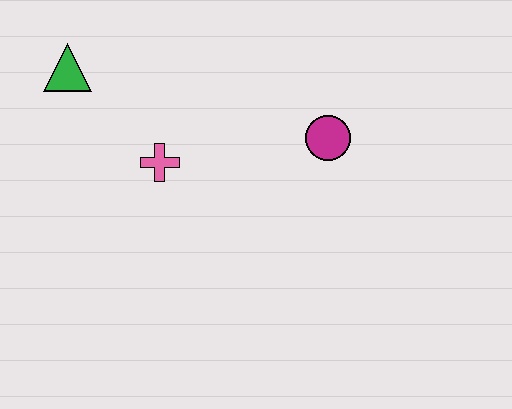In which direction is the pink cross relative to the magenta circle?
The pink cross is to the left of the magenta circle.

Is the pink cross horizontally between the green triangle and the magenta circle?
Yes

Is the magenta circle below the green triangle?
Yes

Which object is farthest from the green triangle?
The magenta circle is farthest from the green triangle.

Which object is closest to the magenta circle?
The pink cross is closest to the magenta circle.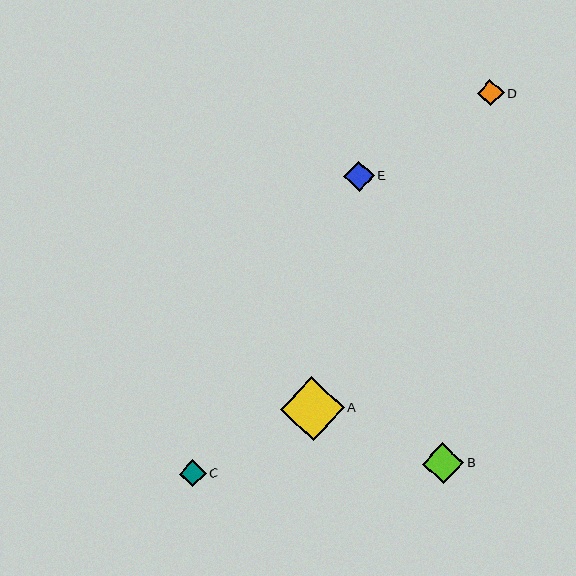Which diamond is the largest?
Diamond A is the largest with a size of approximately 64 pixels.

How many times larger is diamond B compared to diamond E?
Diamond B is approximately 1.3 times the size of diamond E.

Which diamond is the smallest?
Diamond D is the smallest with a size of approximately 26 pixels.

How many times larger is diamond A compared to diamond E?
Diamond A is approximately 2.1 times the size of diamond E.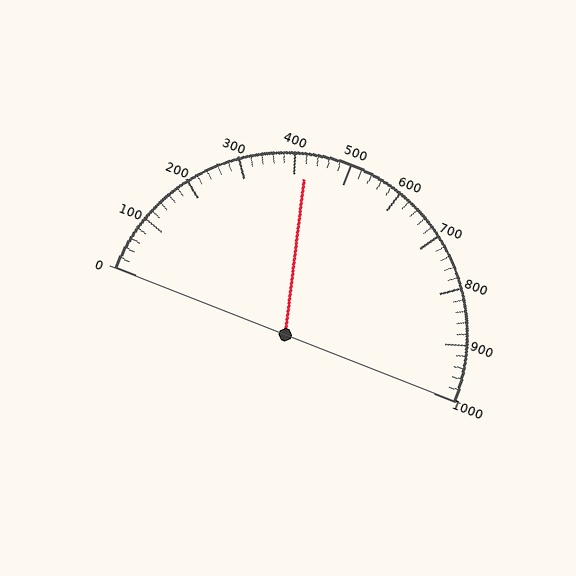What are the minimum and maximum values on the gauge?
The gauge ranges from 0 to 1000.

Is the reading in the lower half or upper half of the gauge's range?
The reading is in the lower half of the range (0 to 1000).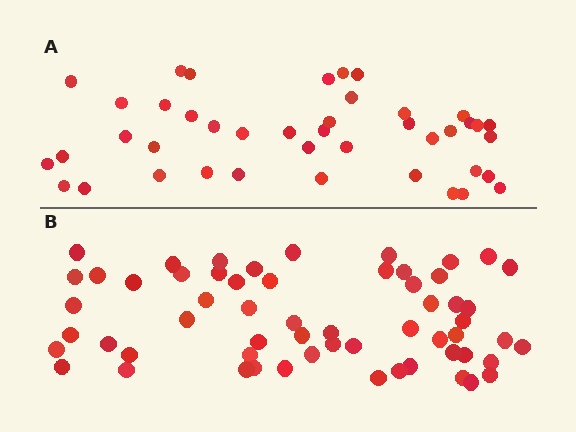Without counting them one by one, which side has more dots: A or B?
Region B (the bottom region) has more dots.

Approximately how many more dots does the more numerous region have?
Region B has approximately 15 more dots than region A.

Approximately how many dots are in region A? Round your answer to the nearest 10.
About 40 dots. (The exact count is 42, which rounds to 40.)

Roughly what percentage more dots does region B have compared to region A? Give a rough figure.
About 40% more.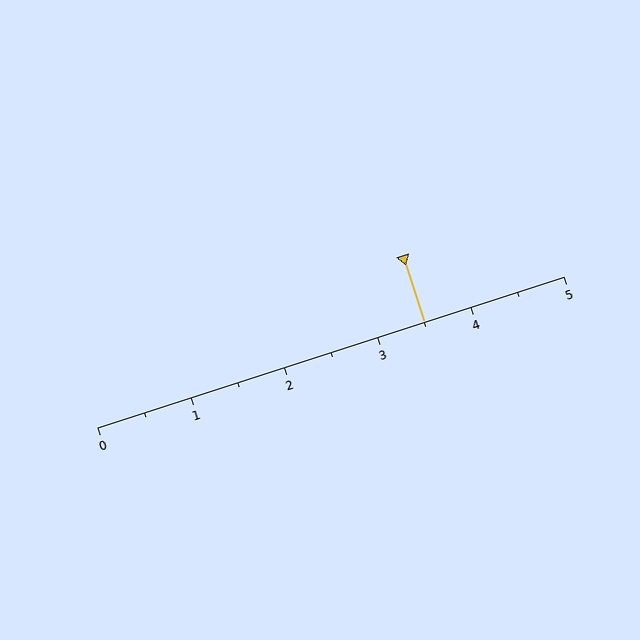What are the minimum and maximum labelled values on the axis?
The axis runs from 0 to 5.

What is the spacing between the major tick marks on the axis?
The major ticks are spaced 1 apart.